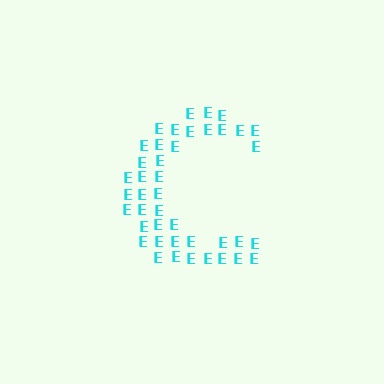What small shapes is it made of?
It is made of small letter E's.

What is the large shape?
The large shape is the letter C.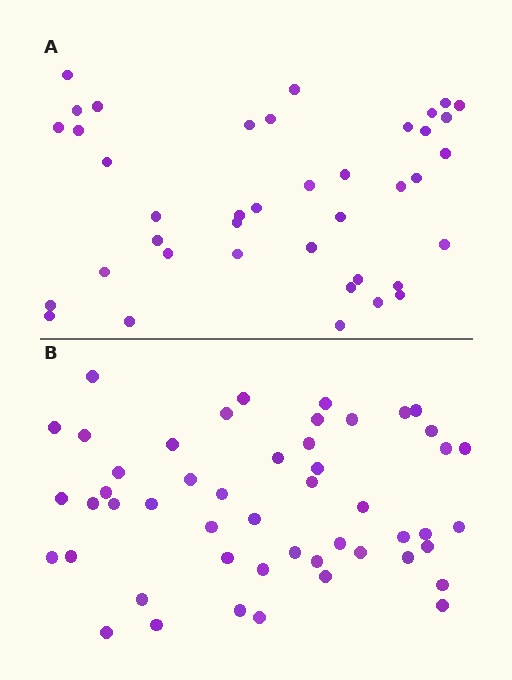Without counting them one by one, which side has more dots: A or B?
Region B (the bottom region) has more dots.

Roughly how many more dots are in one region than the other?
Region B has roughly 10 or so more dots than region A.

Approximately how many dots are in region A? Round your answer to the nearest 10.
About 40 dots.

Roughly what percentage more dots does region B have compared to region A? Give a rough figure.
About 25% more.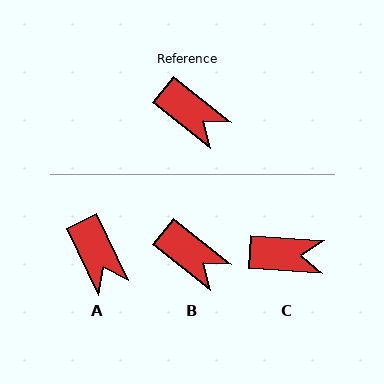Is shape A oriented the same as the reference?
No, it is off by about 26 degrees.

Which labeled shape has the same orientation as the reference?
B.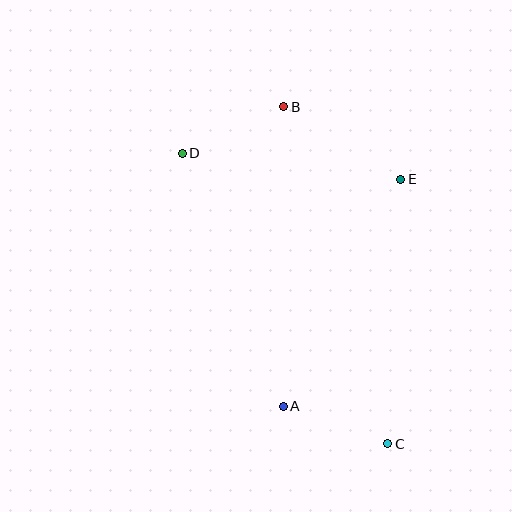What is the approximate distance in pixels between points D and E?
The distance between D and E is approximately 221 pixels.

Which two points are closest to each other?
Points A and C are closest to each other.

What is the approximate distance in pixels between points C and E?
The distance between C and E is approximately 265 pixels.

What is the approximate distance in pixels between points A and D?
The distance between A and D is approximately 273 pixels.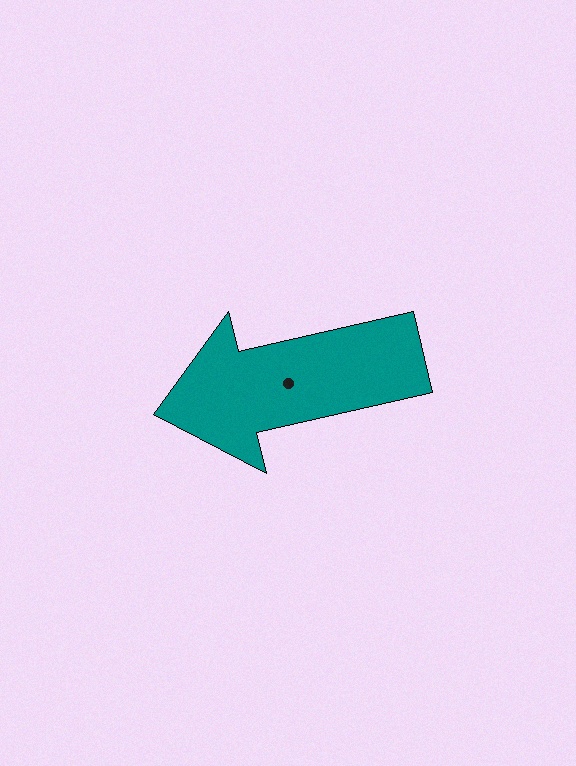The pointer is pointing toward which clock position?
Roughly 9 o'clock.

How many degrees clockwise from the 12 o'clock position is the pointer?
Approximately 257 degrees.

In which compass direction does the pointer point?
West.